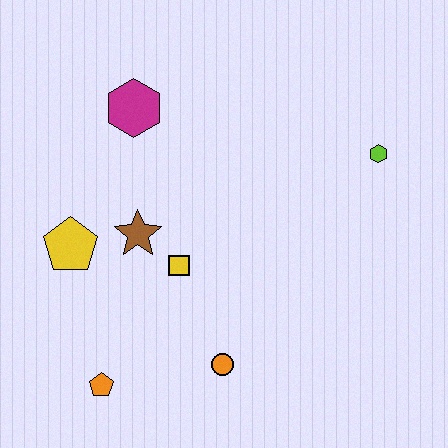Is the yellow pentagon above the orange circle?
Yes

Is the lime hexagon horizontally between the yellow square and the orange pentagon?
No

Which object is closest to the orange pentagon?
The orange circle is closest to the orange pentagon.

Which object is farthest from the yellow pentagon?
The lime hexagon is farthest from the yellow pentagon.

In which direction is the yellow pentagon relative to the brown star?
The yellow pentagon is to the left of the brown star.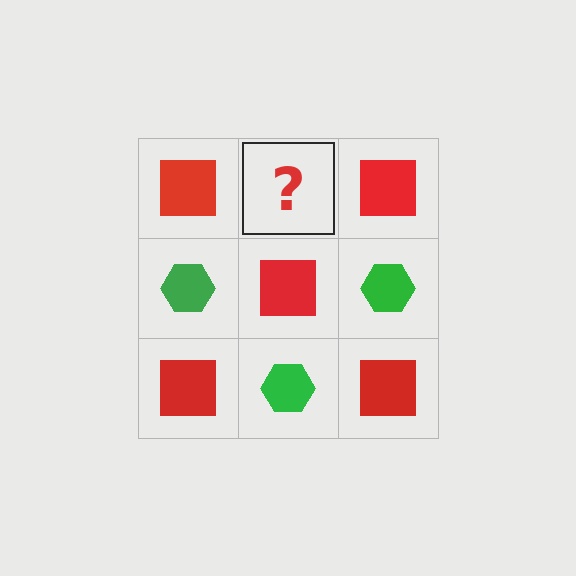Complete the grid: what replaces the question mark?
The question mark should be replaced with a green hexagon.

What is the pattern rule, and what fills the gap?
The rule is that it alternates red square and green hexagon in a checkerboard pattern. The gap should be filled with a green hexagon.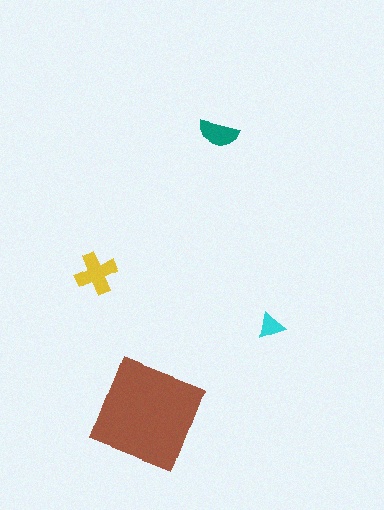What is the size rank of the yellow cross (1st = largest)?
2nd.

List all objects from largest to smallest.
The brown diamond, the yellow cross, the teal semicircle, the cyan triangle.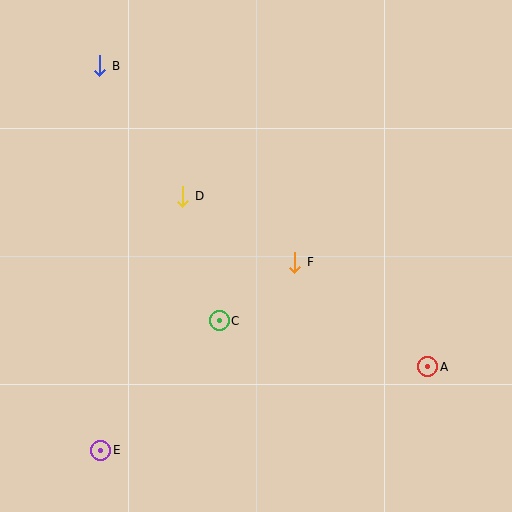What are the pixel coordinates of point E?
Point E is at (101, 450).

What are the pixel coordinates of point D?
Point D is at (183, 196).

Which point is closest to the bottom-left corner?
Point E is closest to the bottom-left corner.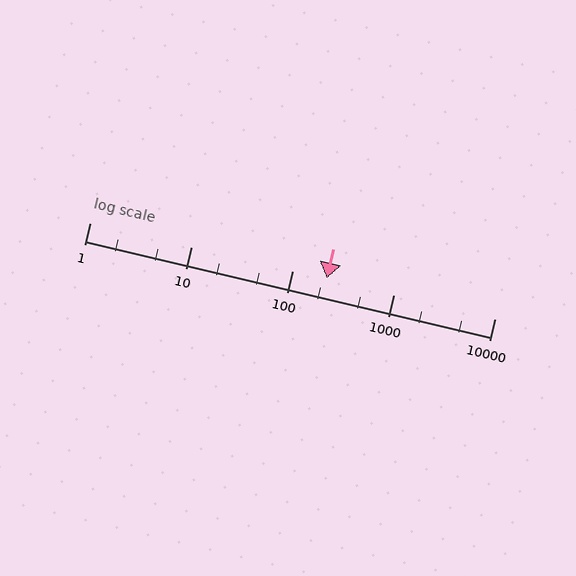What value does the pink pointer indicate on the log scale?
The pointer indicates approximately 220.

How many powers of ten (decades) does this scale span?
The scale spans 4 decades, from 1 to 10000.